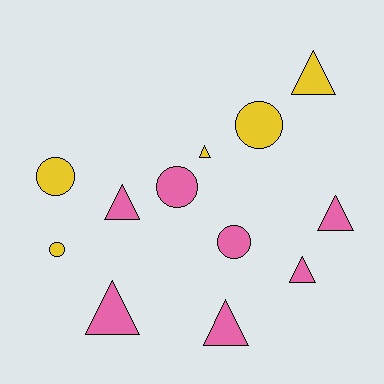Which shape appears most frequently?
Triangle, with 7 objects.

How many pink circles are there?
There are 2 pink circles.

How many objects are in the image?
There are 12 objects.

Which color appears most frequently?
Pink, with 7 objects.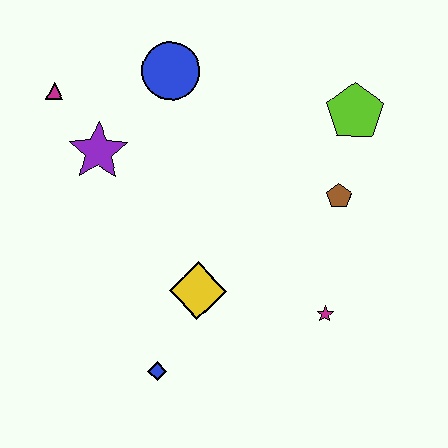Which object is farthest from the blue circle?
The blue diamond is farthest from the blue circle.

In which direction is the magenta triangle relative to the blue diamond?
The magenta triangle is above the blue diamond.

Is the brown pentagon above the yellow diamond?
Yes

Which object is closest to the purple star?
The magenta triangle is closest to the purple star.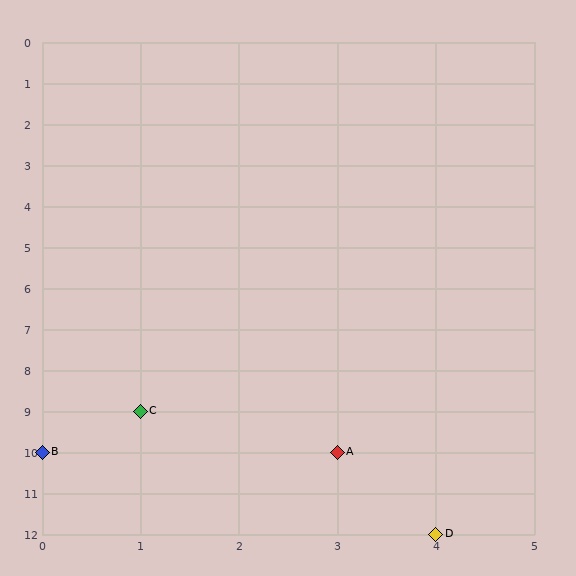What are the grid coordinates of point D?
Point D is at grid coordinates (4, 12).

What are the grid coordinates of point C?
Point C is at grid coordinates (1, 9).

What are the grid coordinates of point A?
Point A is at grid coordinates (3, 10).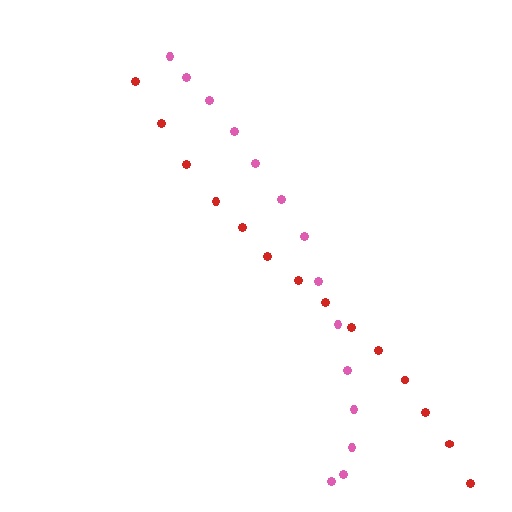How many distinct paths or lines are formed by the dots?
There are 2 distinct paths.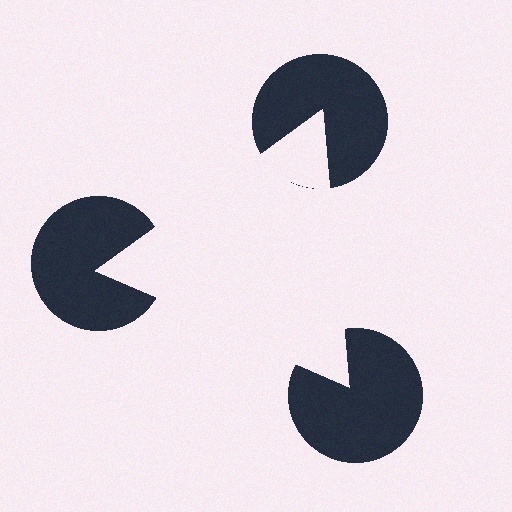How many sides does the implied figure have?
3 sides.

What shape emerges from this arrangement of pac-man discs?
An illusory triangle — its edges are inferred from the aligned wedge cuts in the pac-man discs, not physically drawn.